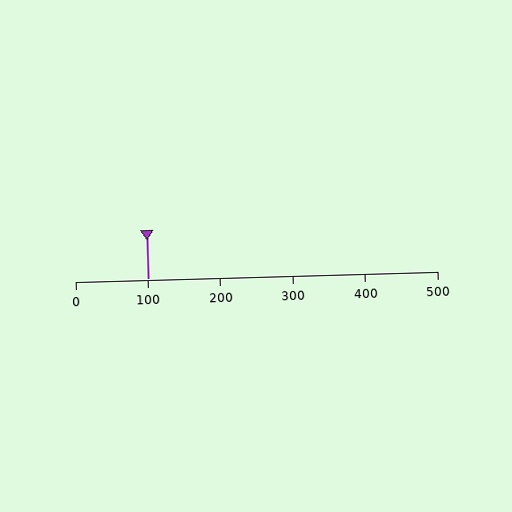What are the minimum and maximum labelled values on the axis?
The axis runs from 0 to 500.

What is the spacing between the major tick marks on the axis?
The major ticks are spaced 100 apart.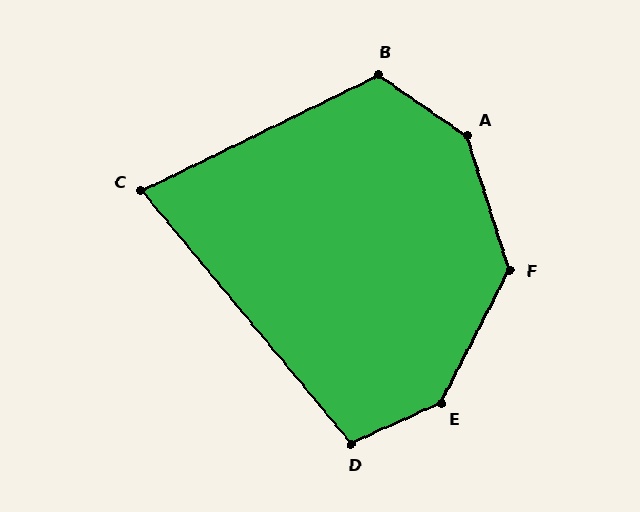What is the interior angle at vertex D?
Approximately 105 degrees (obtuse).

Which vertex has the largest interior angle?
A, at approximately 142 degrees.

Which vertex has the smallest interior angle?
C, at approximately 76 degrees.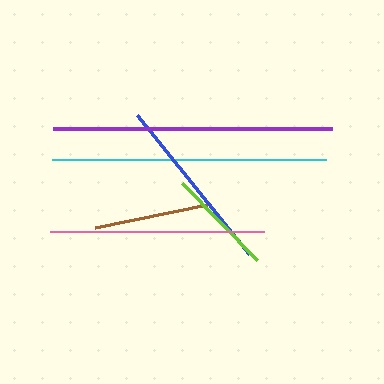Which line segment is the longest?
The purple line is the longest at approximately 279 pixels.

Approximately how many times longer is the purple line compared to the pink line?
The purple line is approximately 1.3 times the length of the pink line.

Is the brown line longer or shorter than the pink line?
The pink line is longer than the brown line.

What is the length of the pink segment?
The pink segment is approximately 214 pixels long.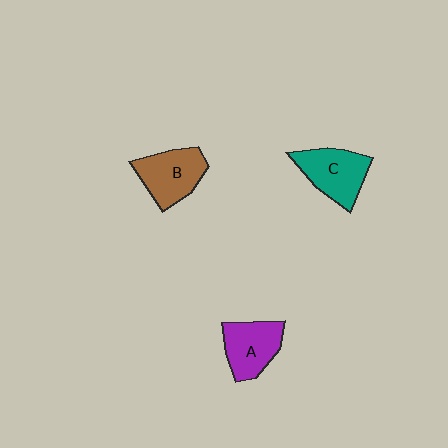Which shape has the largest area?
Shape C (teal).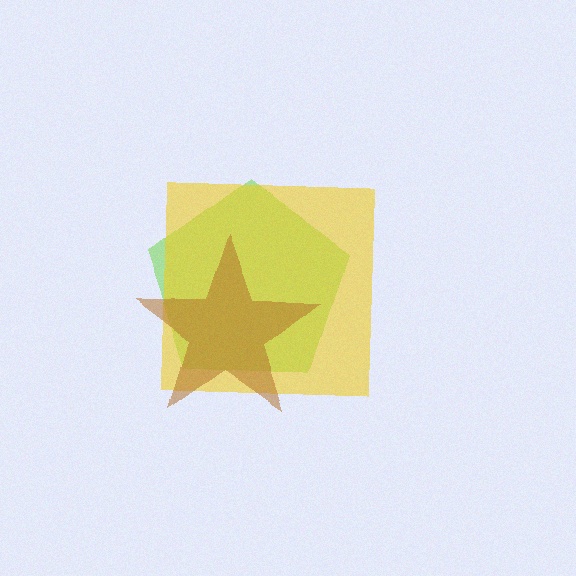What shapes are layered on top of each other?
The layered shapes are: a lime pentagon, a yellow square, a brown star.